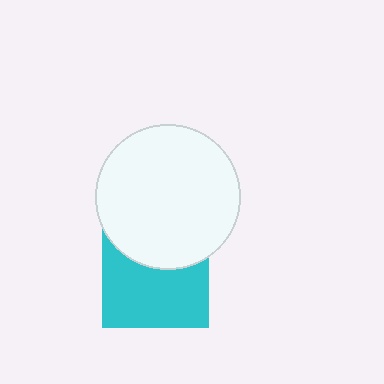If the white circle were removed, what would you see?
You would see the complete cyan square.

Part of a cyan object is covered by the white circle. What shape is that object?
It is a square.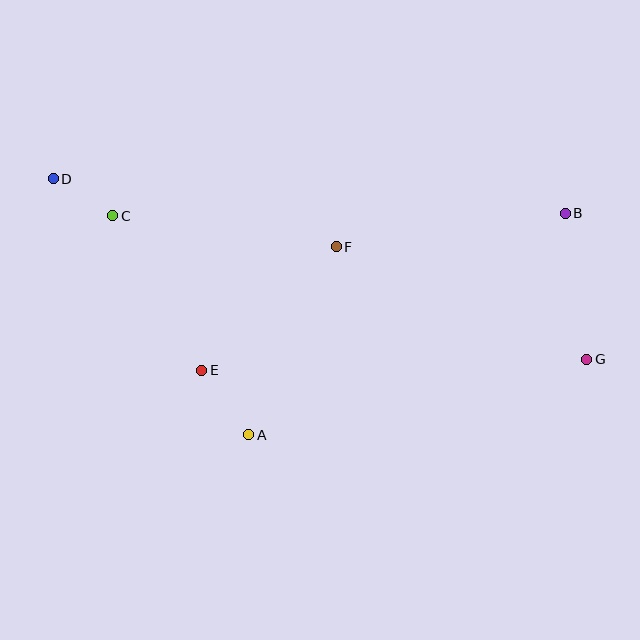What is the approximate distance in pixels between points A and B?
The distance between A and B is approximately 386 pixels.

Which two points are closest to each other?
Points C and D are closest to each other.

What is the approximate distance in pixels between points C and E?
The distance between C and E is approximately 179 pixels.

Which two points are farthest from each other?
Points D and G are farthest from each other.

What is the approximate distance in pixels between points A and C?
The distance between A and C is approximately 258 pixels.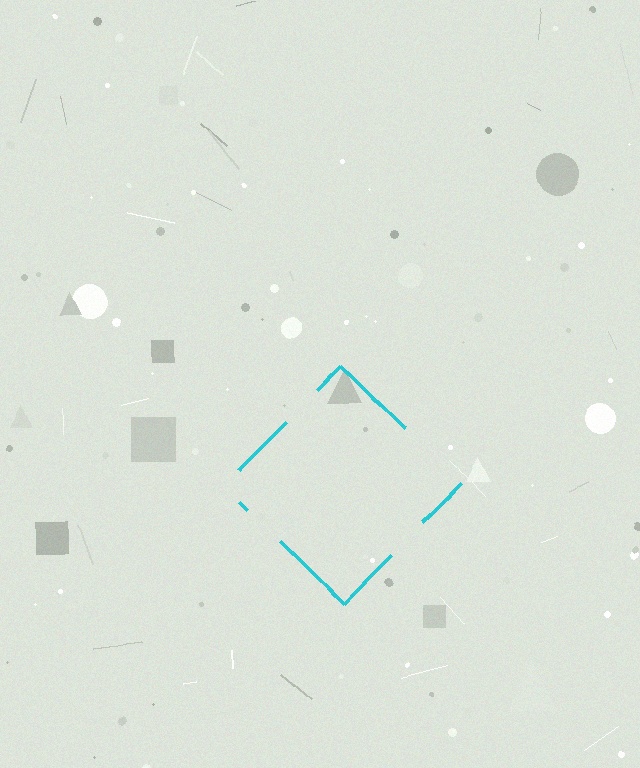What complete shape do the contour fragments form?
The contour fragments form a diamond.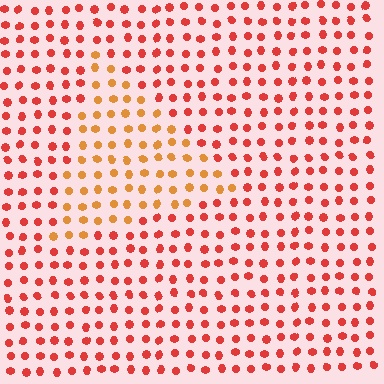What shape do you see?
I see a triangle.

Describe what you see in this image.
The image is filled with small red elements in a uniform arrangement. A triangle-shaped region is visible where the elements are tinted to a slightly different hue, forming a subtle color boundary.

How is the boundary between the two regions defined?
The boundary is defined purely by a slight shift in hue (about 31 degrees). Spacing, size, and orientation are identical on both sides.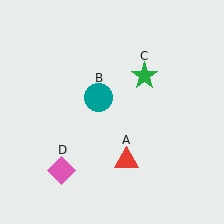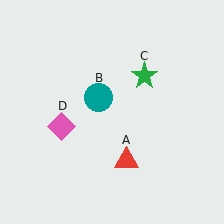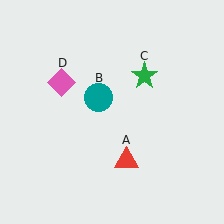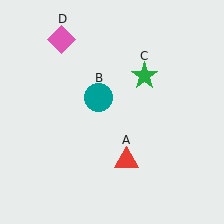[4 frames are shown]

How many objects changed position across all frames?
1 object changed position: pink diamond (object D).